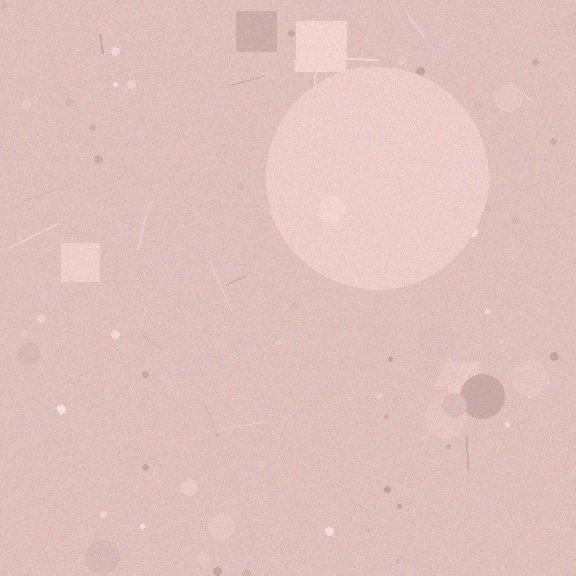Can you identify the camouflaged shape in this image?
The camouflaged shape is a circle.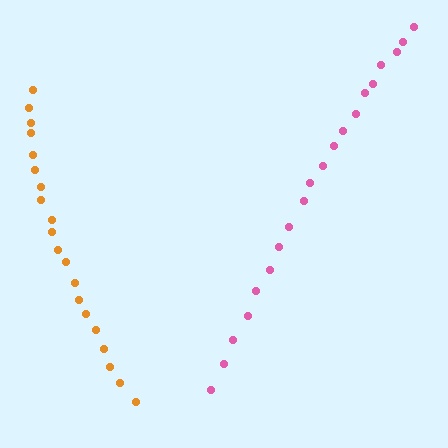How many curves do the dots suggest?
There are 2 distinct paths.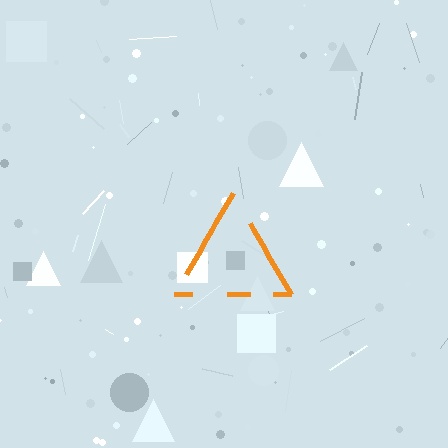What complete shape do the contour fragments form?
The contour fragments form a triangle.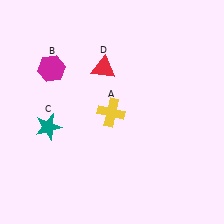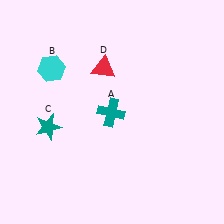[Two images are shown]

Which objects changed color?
A changed from yellow to teal. B changed from magenta to cyan.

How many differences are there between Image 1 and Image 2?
There are 2 differences between the two images.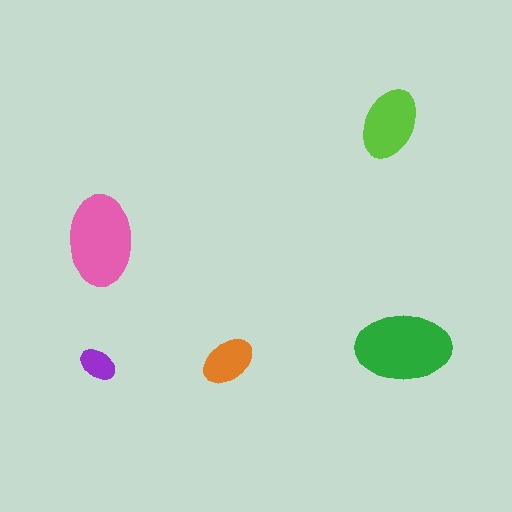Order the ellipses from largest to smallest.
the green one, the pink one, the lime one, the orange one, the purple one.